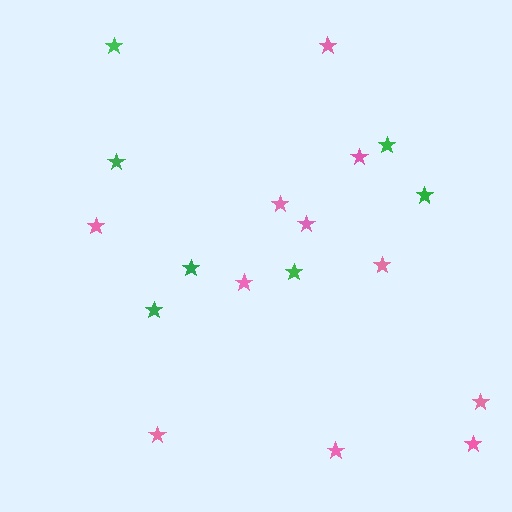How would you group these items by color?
There are 2 groups: one group of pink stars (11) and one group of green stars (7).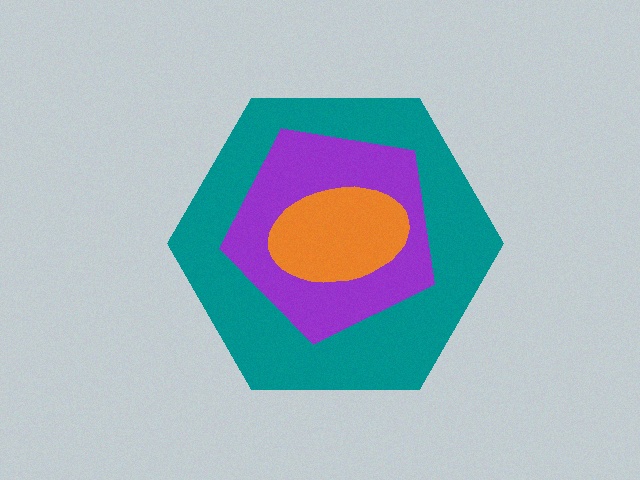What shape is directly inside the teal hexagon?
The purple pentagon.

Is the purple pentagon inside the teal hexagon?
Yes.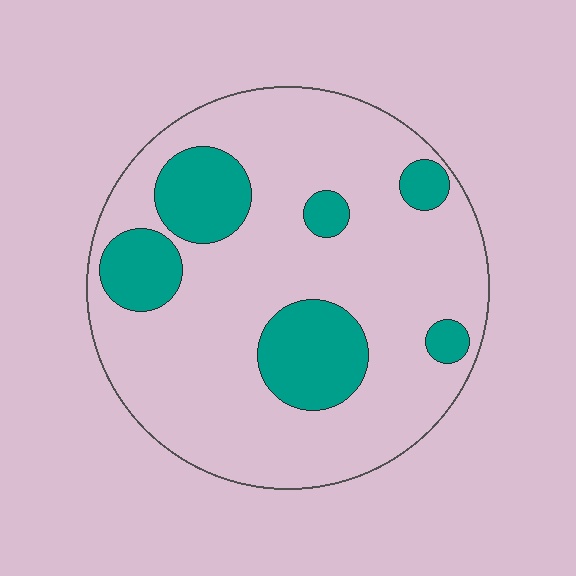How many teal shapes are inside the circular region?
6.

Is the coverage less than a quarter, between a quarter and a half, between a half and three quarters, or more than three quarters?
Less than a quarter.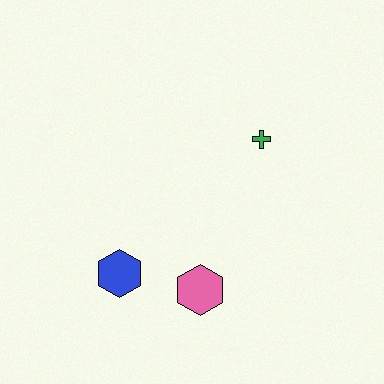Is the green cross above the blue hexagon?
Yes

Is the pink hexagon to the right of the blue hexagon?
Yes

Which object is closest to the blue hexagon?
The pink hexagon is closest to the blue hexagon.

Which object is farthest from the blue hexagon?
The green cross is farthest from the blue hexagon.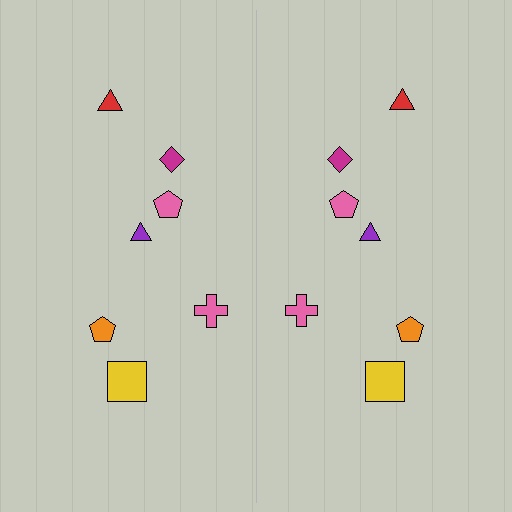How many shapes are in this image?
There are 14 shapes in this image.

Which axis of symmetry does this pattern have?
The pattern has a vertical axis of symmetry running through the center of the image.